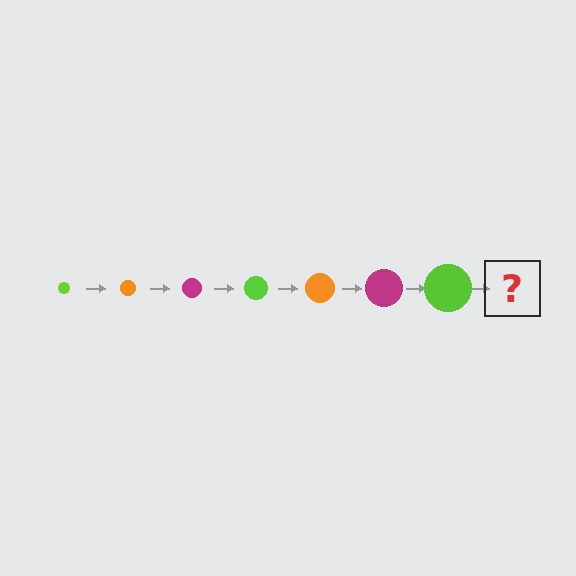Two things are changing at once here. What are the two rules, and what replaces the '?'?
The two rules are that the circle grows larger each step and the color cycles through lime, orange, and magenta. The '?' should be an orange circle, larger than the previous one.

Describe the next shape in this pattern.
It should be an orange circle, larger than the previous one.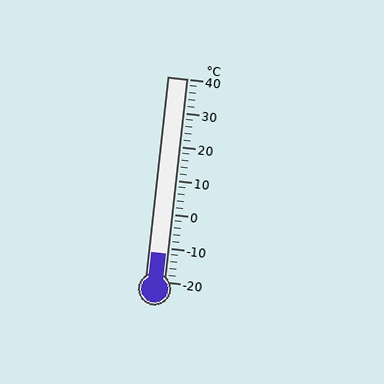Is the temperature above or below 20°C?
The temperature is below 20°C.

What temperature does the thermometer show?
The thermometer shows approximately -12°C.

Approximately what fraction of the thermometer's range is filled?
The thermometer is filled to approximately 15% of its range.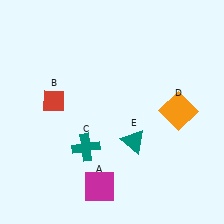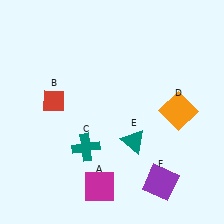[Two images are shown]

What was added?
A purple square (F) was added in Image 2.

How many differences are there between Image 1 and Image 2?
There is 1 difference between the two images.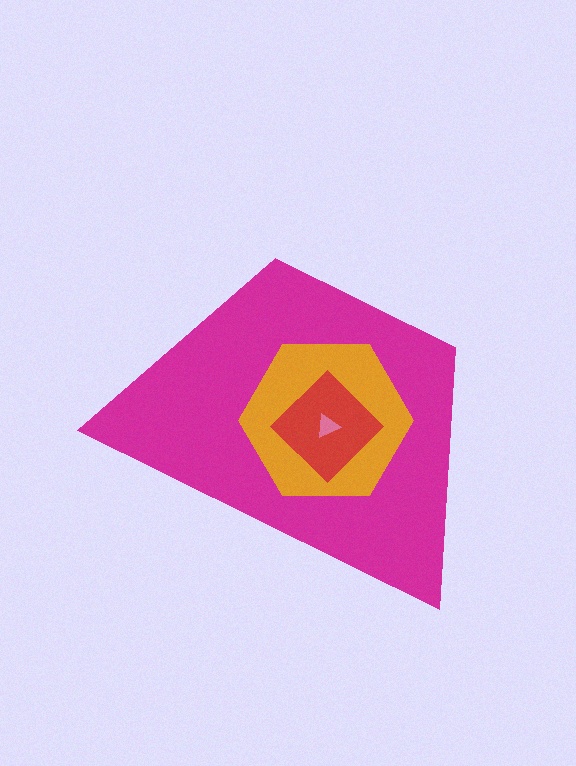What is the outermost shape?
The magenta trapezoid.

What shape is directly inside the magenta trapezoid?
The orange hexagon.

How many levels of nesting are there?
4.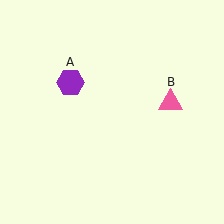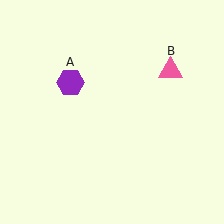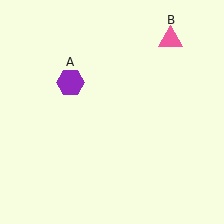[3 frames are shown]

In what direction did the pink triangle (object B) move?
The pink triangle (object B) moved up.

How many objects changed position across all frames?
1 object changed position: pink triangle (object B).